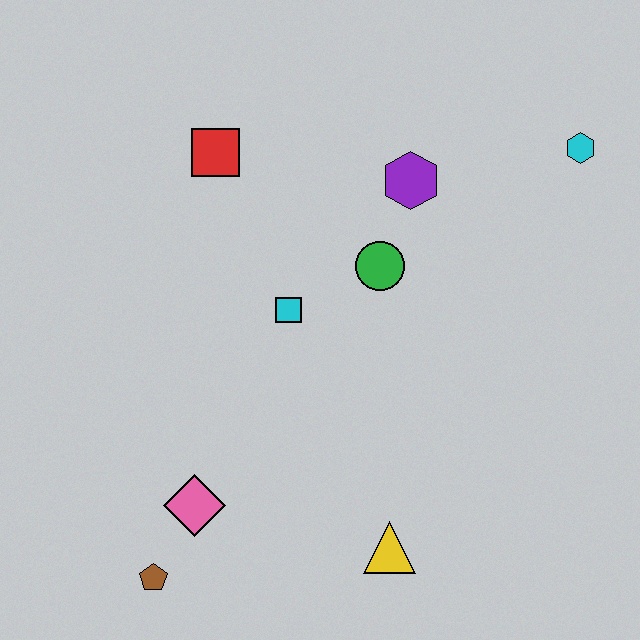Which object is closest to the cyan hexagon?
The purple hexagon is closest to the cyan hexagon.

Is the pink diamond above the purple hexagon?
No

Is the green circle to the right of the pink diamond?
Yes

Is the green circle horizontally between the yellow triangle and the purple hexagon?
No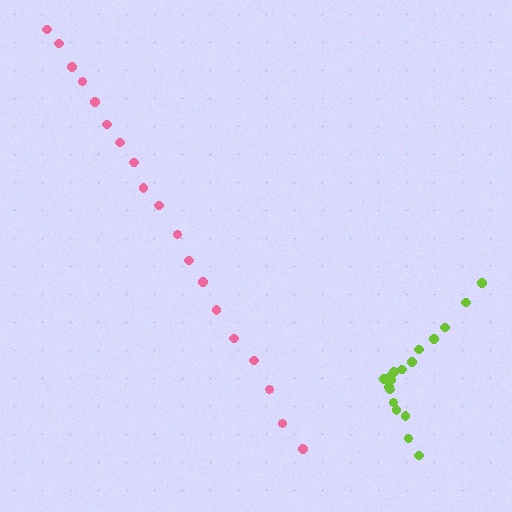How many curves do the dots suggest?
There are 2 distinct paths.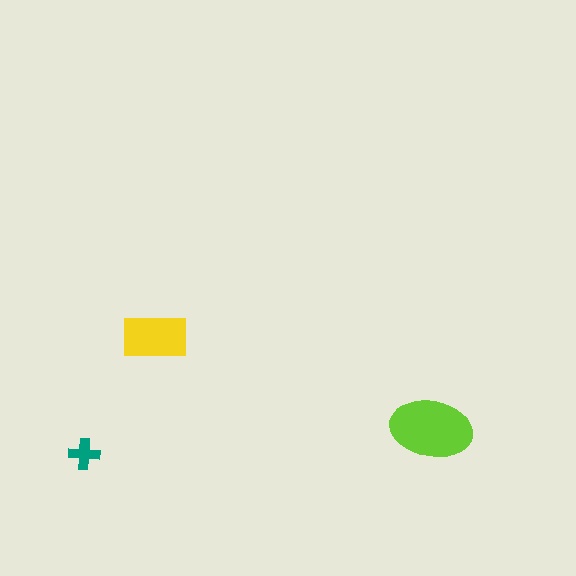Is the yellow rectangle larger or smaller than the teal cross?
Larger.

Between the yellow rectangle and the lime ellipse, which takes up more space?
The lime ellipse.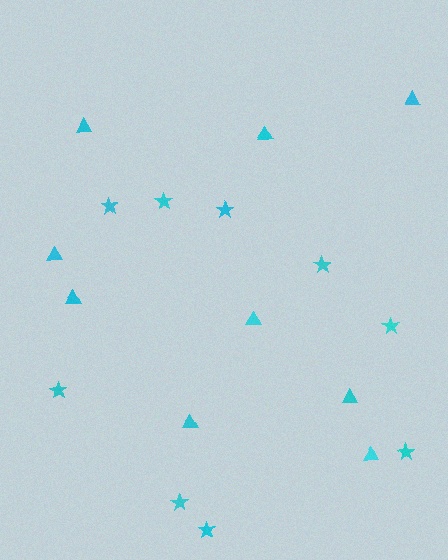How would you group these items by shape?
There are 2 groups: one group of triangles (9) and one group of stars (9).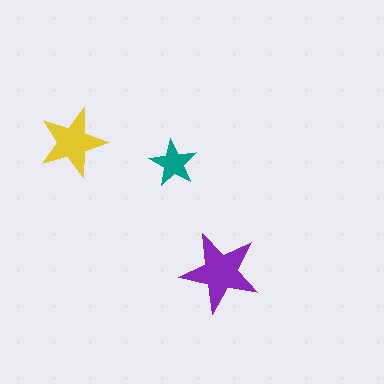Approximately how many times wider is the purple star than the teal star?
About 1.5 times wider.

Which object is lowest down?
The purple star is bottommost.